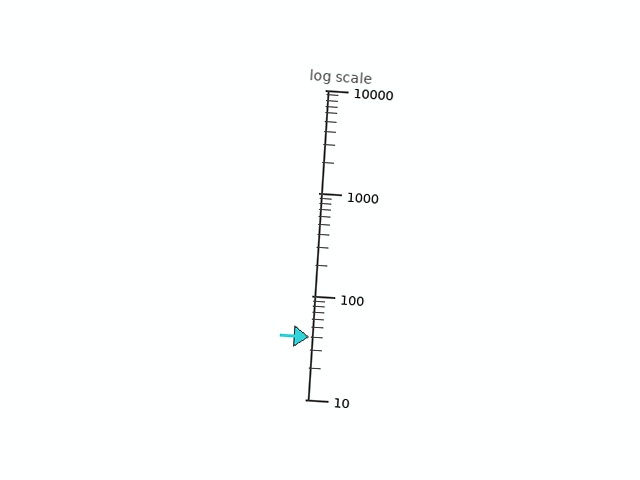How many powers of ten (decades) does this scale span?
The scale spans 3 decades, from 10 to 10000.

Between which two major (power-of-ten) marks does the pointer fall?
The pointer is between 10 and 100.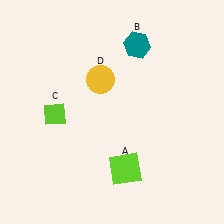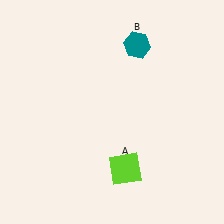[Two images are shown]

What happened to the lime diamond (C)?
The lime diamond (C) was removed in Image 2. It was in the bottom-left area of Image 1.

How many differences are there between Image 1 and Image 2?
There are 2 differences between the two images.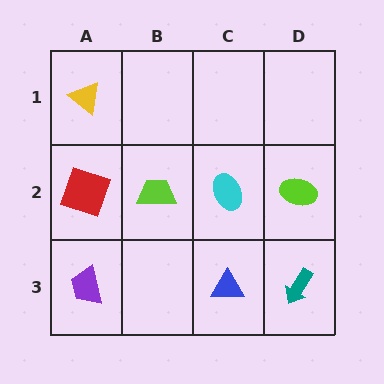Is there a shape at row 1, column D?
No, that cell is empty.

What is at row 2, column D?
A lime ellipse.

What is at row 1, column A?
A yellow triangle.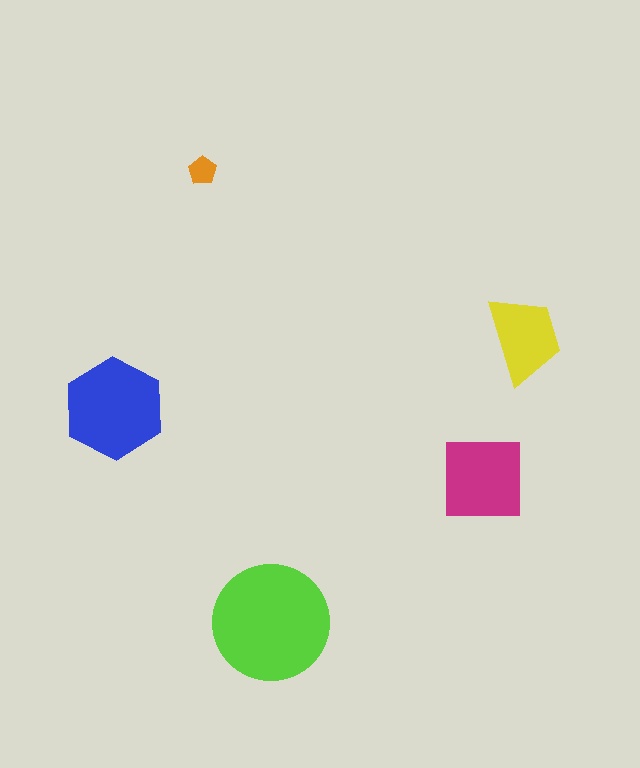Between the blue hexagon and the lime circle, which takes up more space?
The lime circle.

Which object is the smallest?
The orange pentagon.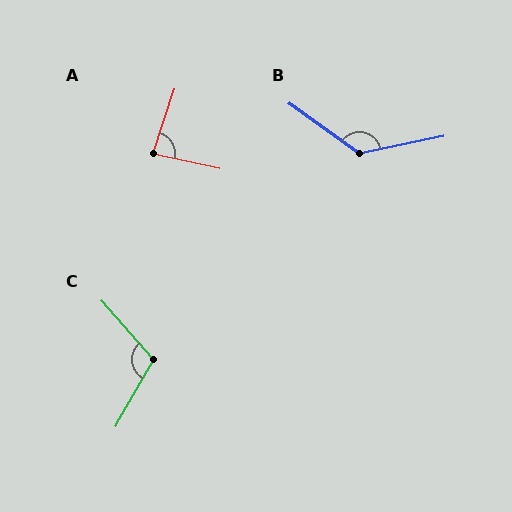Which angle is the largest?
B, at approximately 133 degrees.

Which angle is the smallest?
A, at approximately 85 degrees.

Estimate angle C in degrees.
Approximately 109 degrees.